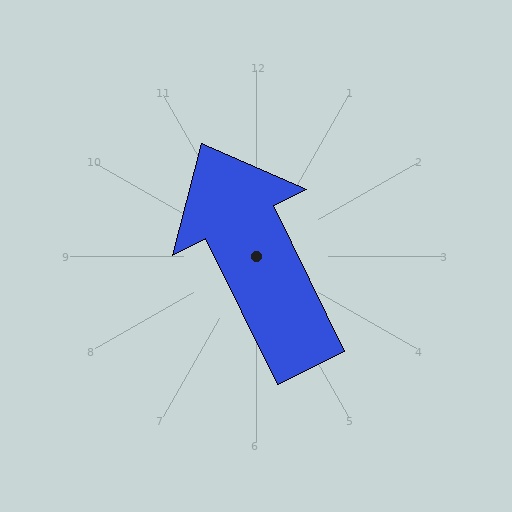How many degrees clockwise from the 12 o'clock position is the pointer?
Approximately 334 degrees.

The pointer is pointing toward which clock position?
Roughly 11 o'clock.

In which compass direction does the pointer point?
Northwest.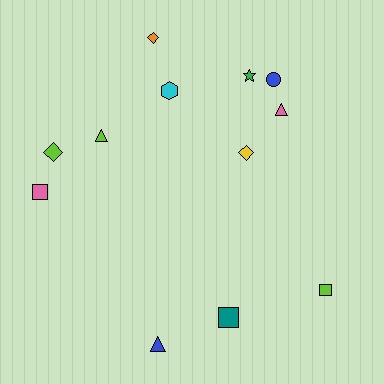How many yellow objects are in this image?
There is 1 yellow object.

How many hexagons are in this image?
There is 1 hexagon.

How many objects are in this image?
There are 12 objects.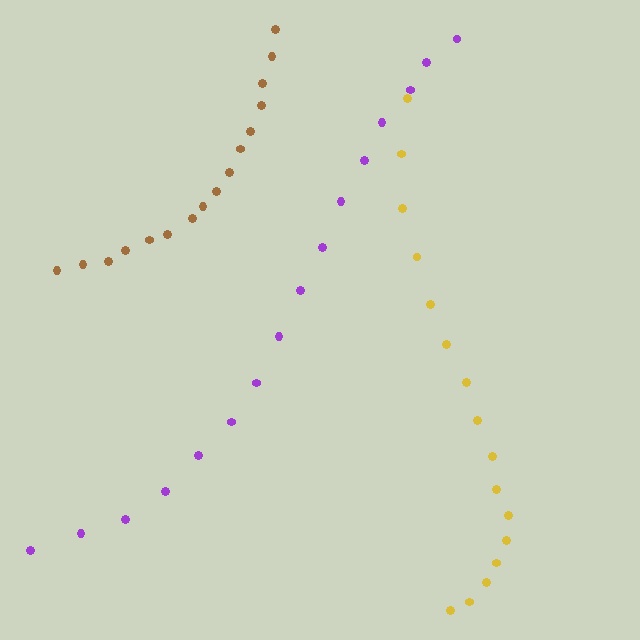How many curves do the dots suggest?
There are 3 distinct paths.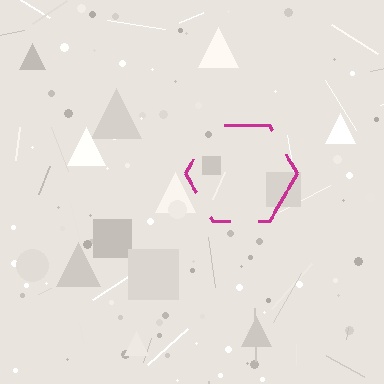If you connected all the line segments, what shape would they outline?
They would outline a hexagon.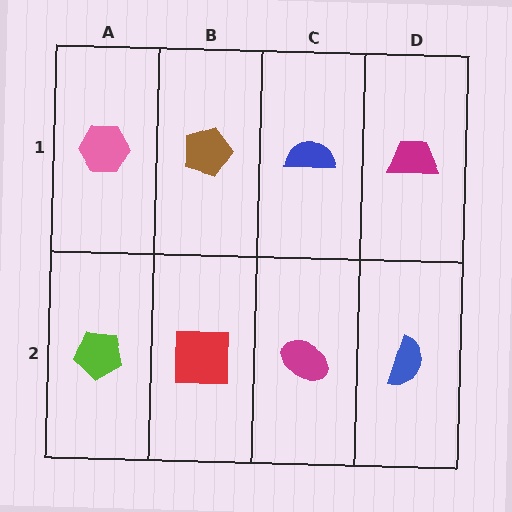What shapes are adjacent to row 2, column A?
A pink hexagon (row 1, column A), a red square (row 2, column B).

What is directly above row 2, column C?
A blue semicircle.